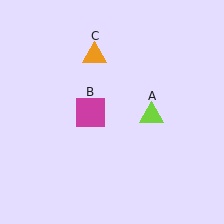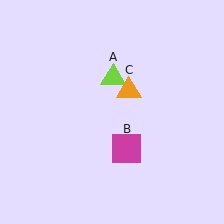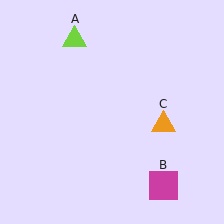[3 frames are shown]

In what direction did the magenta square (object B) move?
The magenta square (object B) moved down and to the right.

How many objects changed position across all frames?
3 objects changed position: lime triangle (object A), magenta square (object B), orange triangle (object C).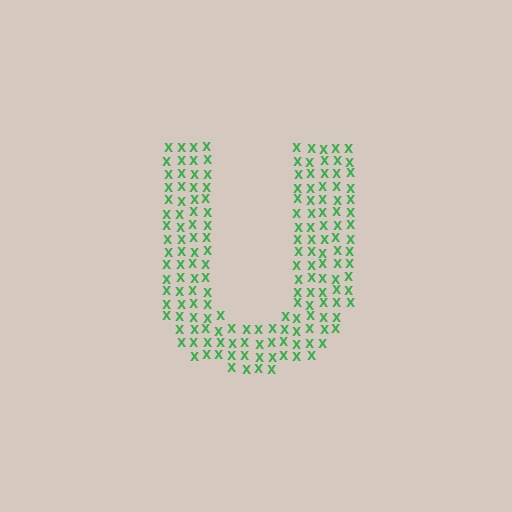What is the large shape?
The large shape is the letter U.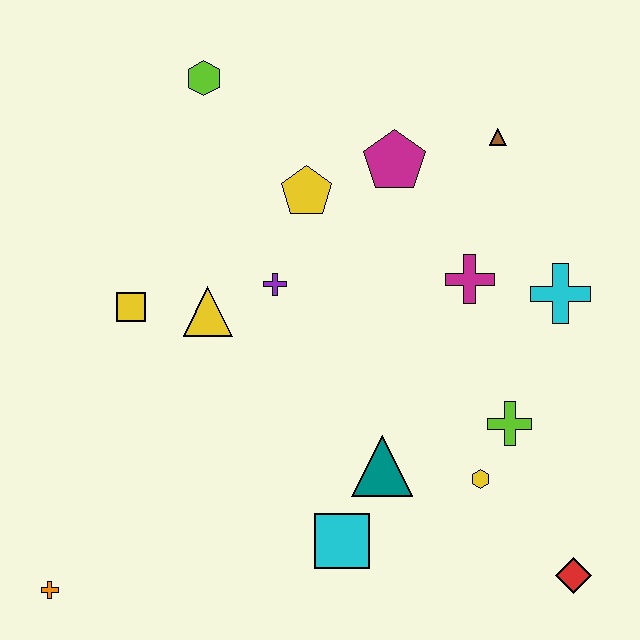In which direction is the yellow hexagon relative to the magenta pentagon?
The yellow hexagon is below the magenta pentagon.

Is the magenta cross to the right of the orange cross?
Yes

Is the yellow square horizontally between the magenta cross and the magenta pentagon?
No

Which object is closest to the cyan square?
The teal triangle is closest to the cyan square.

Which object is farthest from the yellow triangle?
The red diamond is farthest from the yellow triangle.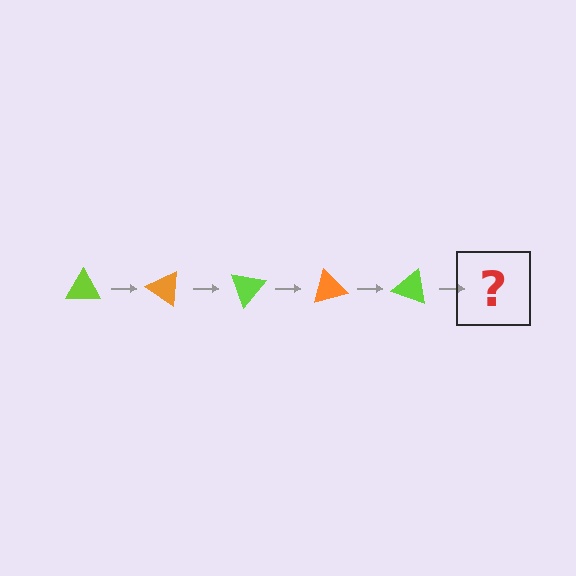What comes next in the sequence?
The next element should be an orange triangle, rotated 175 degrees from the start.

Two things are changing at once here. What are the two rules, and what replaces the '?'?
The two rules are that it rotates 35 degrees each step and the color cycles through lime and orange. The '?' should be an orange triangle, rotated 175 degrees from the start.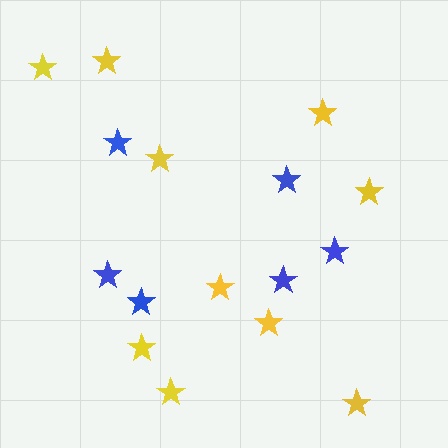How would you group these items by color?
There are 2 groups: one group of blue stars (6) and one group of yellow stars (10).